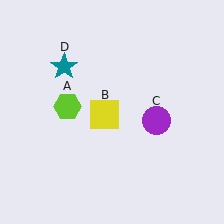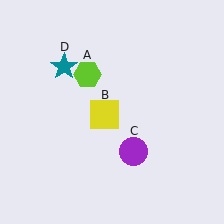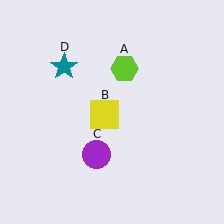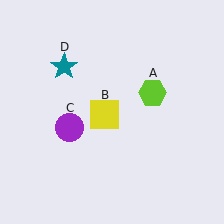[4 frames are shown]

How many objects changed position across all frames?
2 objects changed position: lime hexagon (object A), purple circle (object C).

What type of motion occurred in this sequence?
The lime hexagon (object A), purple circle (object C) rotated clockwise around the center of the scene.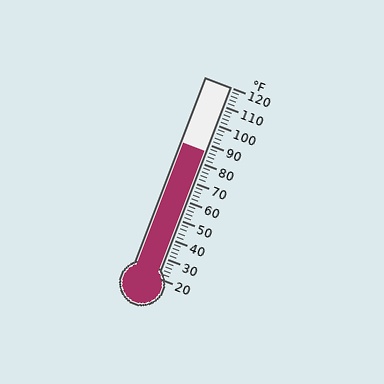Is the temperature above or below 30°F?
The temperature is above 30°F.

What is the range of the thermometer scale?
The thermometer scale ranges from 20°F to 120°F.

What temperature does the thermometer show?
The thermometer shows approximately 86°F.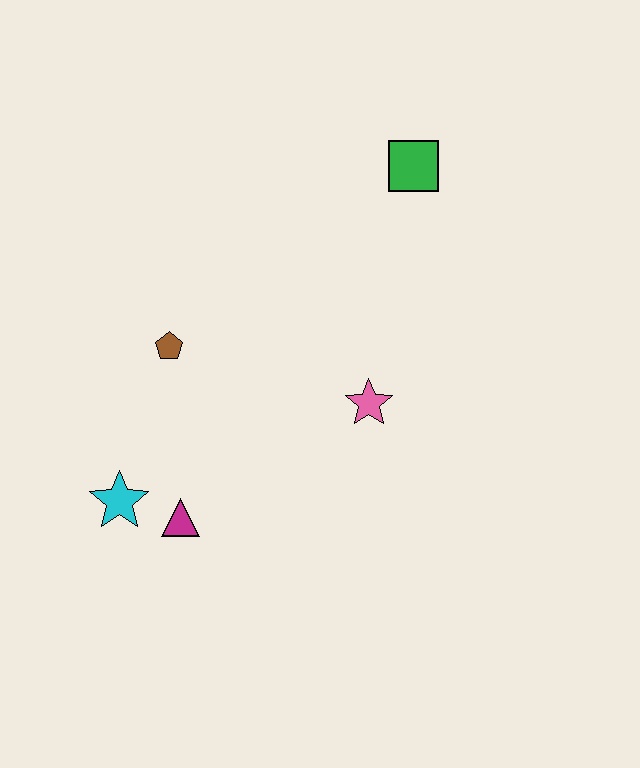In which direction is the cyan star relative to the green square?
The cyan star is below the green square.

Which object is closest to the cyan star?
The magenta triangle is closest to the cyan star.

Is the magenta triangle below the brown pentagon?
Yes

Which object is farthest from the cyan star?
The green square is farthest from the cyan star.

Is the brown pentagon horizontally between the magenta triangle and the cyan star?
Yes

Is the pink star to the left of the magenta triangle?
No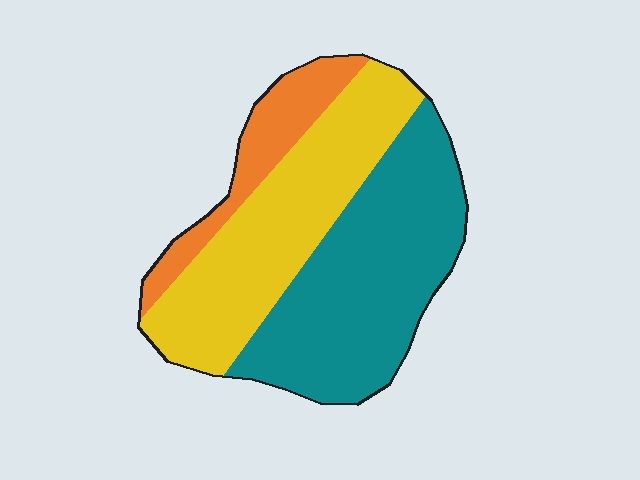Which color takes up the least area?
Orange, at roughly 15%.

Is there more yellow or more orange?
Yellow.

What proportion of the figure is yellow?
Yellow covers about 40% of the figure.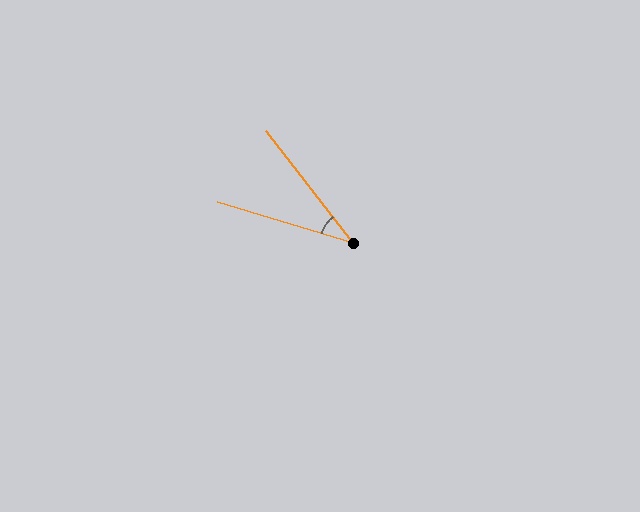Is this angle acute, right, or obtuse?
It is acute.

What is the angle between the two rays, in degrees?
Approximately 35 degrees.